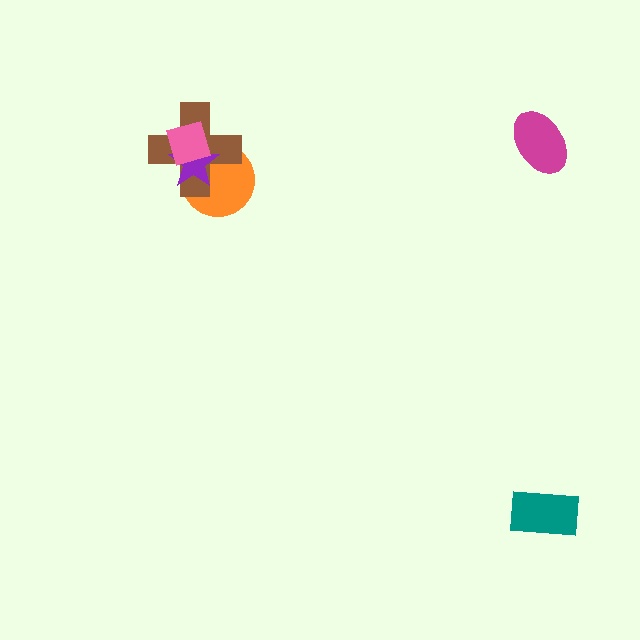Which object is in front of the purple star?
The pink diamond is in front of the purple star.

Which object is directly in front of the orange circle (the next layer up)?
The brown cross is directly in front of the orange circle.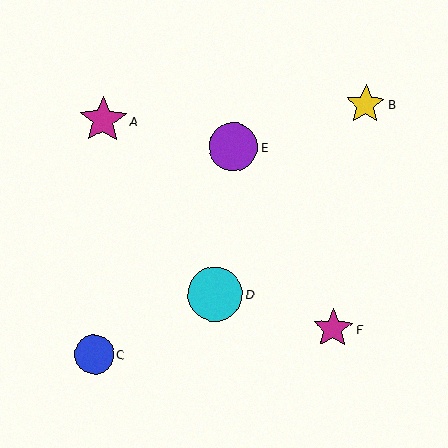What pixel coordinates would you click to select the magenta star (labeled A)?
Click at (103, 120) to select the magenta star A.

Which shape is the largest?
The cyan circle (labeled D) is the largest.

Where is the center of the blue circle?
The center of the blue circle is at (94, 354).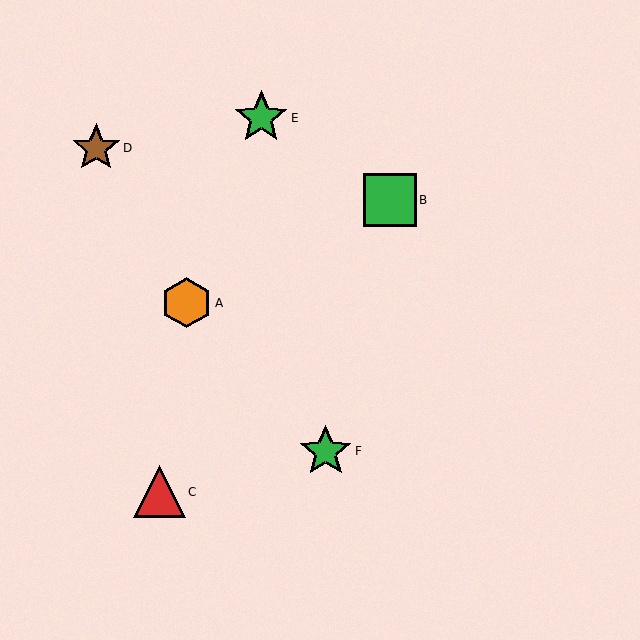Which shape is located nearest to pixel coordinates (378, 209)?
The green square (labeled B) at (390, 200) is nearest to that location.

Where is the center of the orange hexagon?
The center of the orange hexagon is at (187, 303).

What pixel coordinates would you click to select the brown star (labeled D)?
Click at (96, 148) to select the brown star D.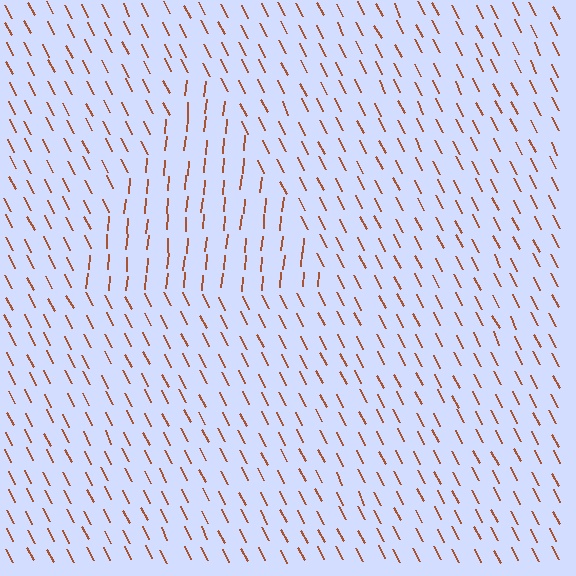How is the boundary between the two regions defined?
The boundary is defined purely by a change in line orientation (approximately 32 degrees difference). All lines are the same color and thickness.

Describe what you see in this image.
The image is filled with small brown line segments. A triangle region in the image has lines oriented differently from the surrounding lines, creating a visible texture boundary.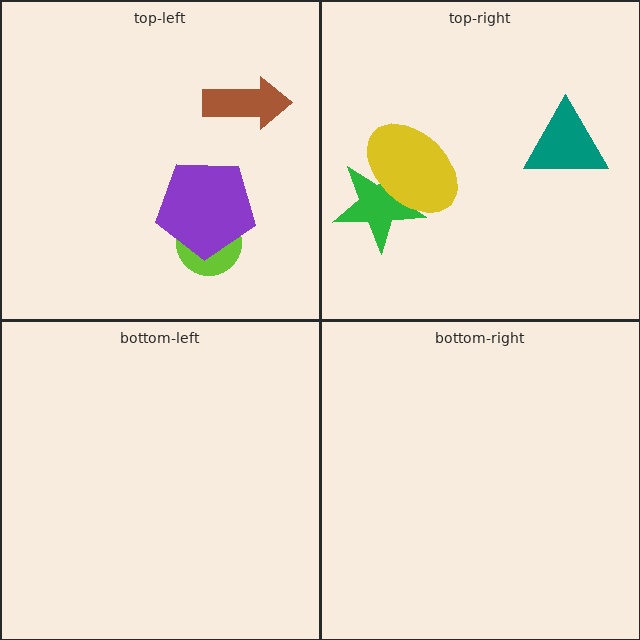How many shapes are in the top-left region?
3.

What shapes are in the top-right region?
The green star, the teal triangle, the yellow ellipse.